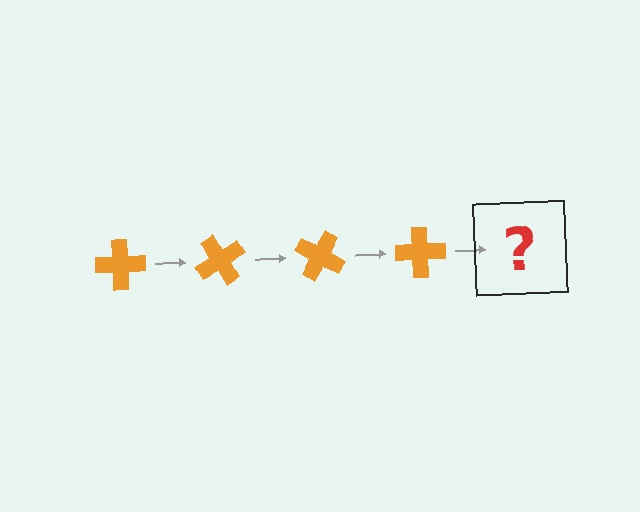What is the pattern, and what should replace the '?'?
The pattern is that the cross rotates 60 degrees each step. The '?' should be an orange cross rotated 240 degrees.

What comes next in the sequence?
The next element should be an orange cross rotated 240 degrees.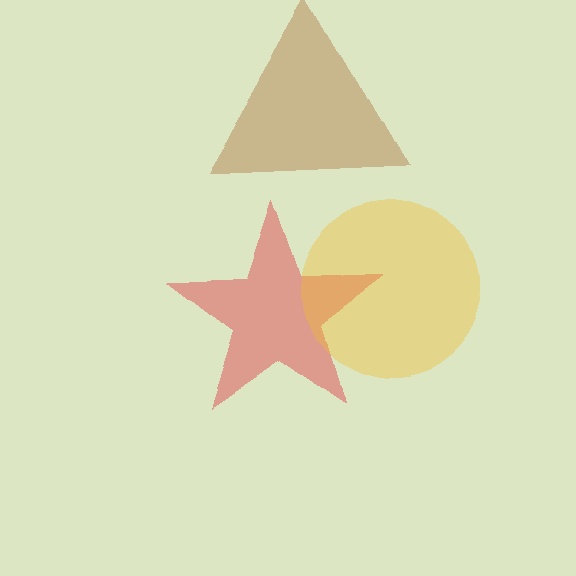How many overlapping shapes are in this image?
There are 3 overlapping shapes in the image.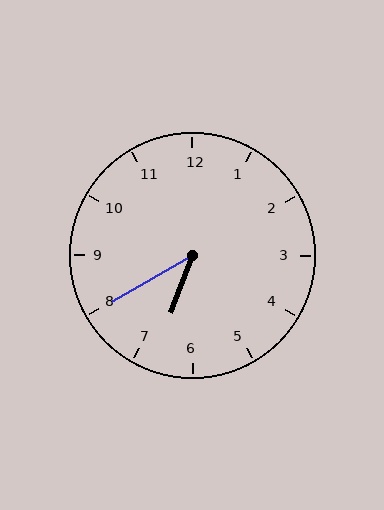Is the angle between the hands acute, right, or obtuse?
It is acute.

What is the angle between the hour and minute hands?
Approximately 40 degrees.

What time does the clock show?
6:40.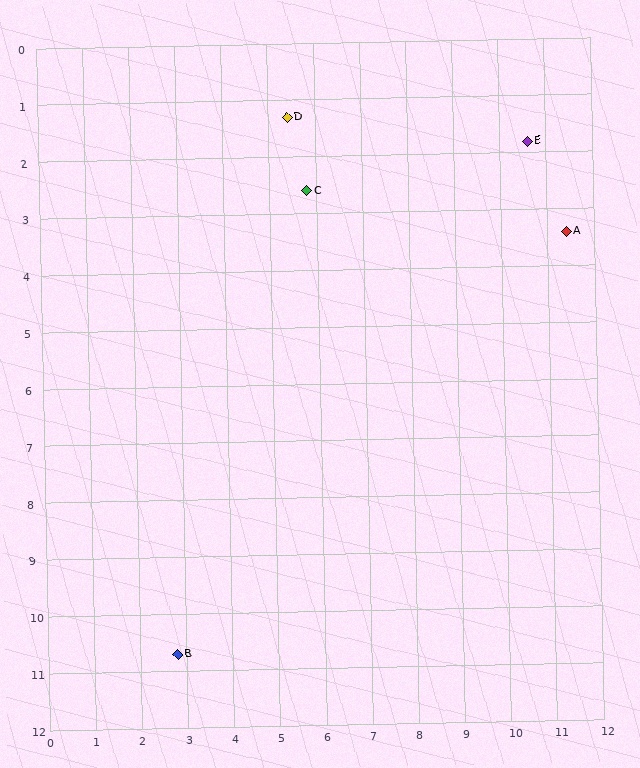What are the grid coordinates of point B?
Point B is at approximately (2.8, 10.7).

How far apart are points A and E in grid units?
Points A and E are about 1.8 grid units apart.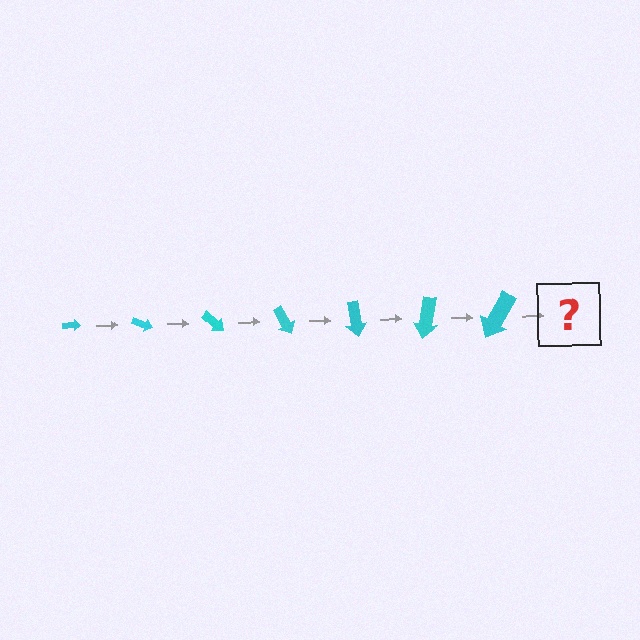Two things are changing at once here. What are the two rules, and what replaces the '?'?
The two rules are that the arrow grows larger each step and it rotates 20 degrees each step. The '?' should be an arrow, larger than the previous one and rotated 140 degrees from the start.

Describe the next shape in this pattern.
It should be an arrow, larger than the previous one and rotated 140 degrees from the start.